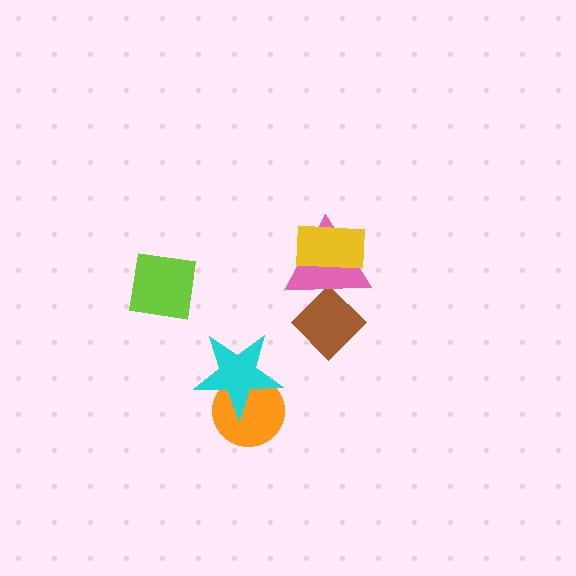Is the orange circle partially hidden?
Yes, it is partially covered by another shape.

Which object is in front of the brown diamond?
The pink triangle is in front of the brown diamond.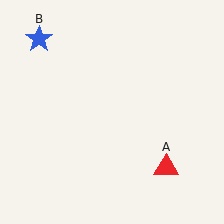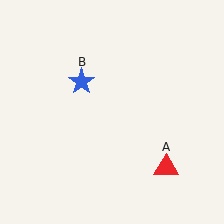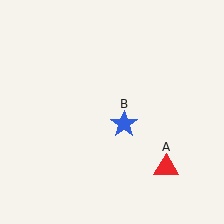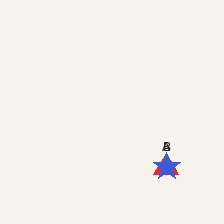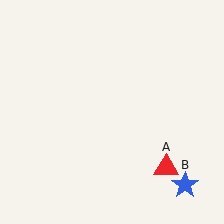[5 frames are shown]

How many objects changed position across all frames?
1 object changed position: blue star (object B).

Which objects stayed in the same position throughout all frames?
Red triangle (object A) remained stationary.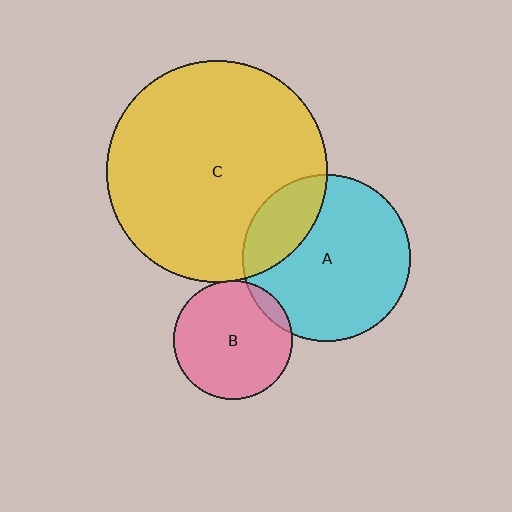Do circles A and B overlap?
Yes.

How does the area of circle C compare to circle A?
Approximately 1.8 times.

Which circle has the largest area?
Circle C (yellow).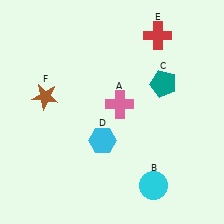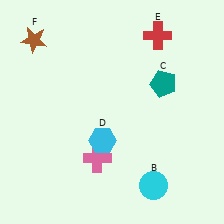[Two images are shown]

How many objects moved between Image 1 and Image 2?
2 objects moved between the two images.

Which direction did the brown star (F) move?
The brown star (F) moved up.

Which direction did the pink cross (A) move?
The pink cross (A) moved down.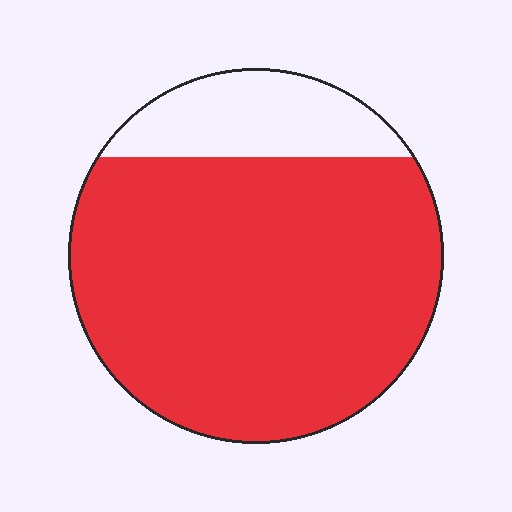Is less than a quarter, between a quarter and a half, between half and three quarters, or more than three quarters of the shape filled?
More than three quarters.